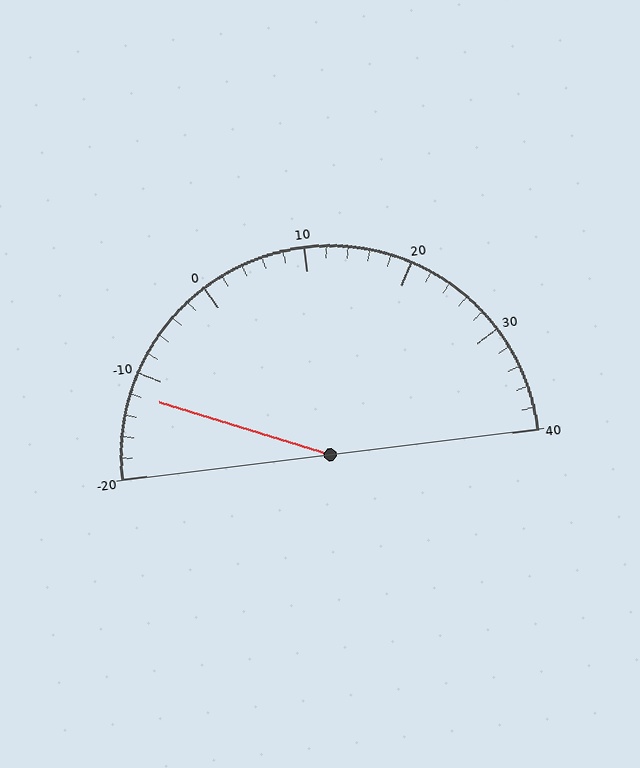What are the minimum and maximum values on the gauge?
The gauge ranges from -20 to 40.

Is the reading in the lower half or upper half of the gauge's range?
The reading is in the lower half of the range (-20 to 40).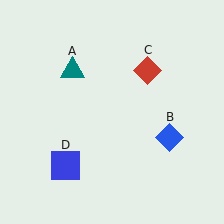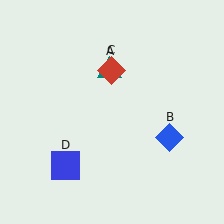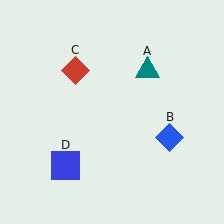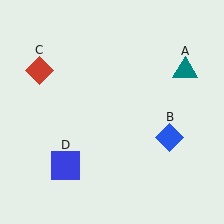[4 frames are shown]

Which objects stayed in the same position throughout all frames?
Blue diamond (object B) and blue square (object D) remained stationary.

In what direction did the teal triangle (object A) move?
The teal triangle (object A) moved right.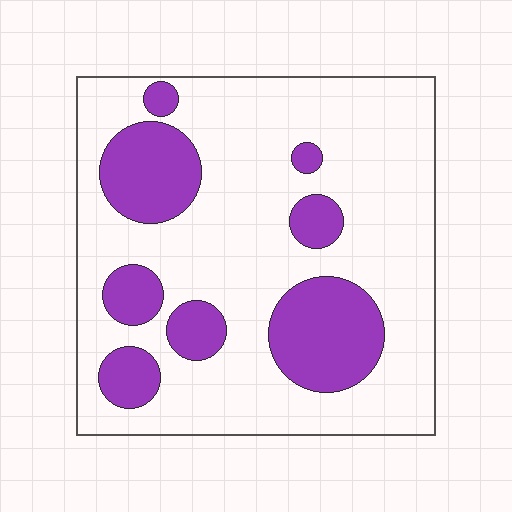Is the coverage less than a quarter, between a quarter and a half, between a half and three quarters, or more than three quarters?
Less than a quarter.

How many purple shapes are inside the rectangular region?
8.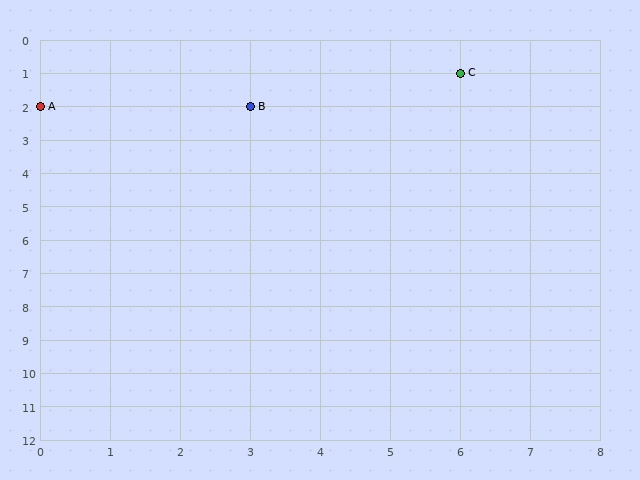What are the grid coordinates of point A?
Point A is at grid coordinates (0, 2).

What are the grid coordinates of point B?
Point B is at grid coordinates (3, 2).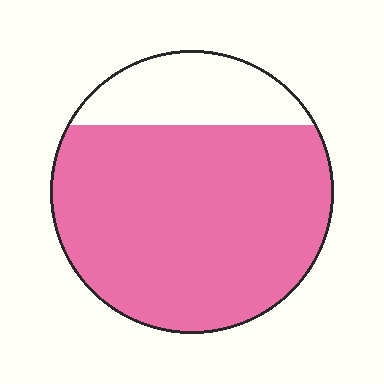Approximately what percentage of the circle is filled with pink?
Approximately 80%.